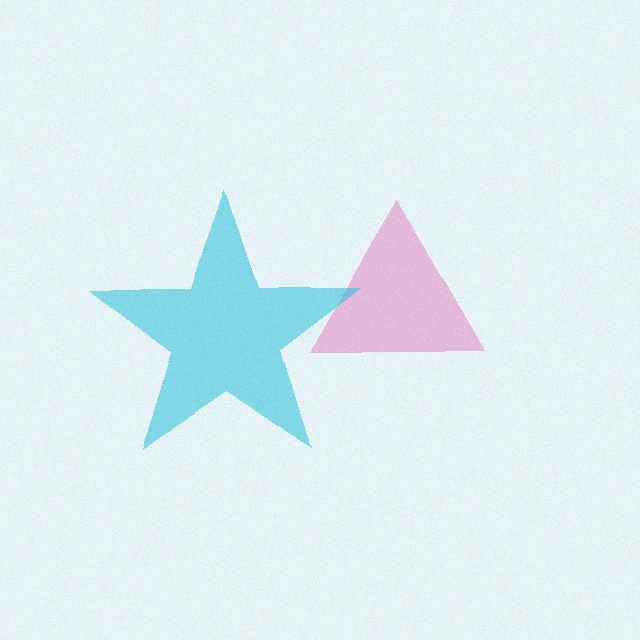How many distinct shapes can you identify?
There are 2 distinct shapes: a pink triangle, a cyan star.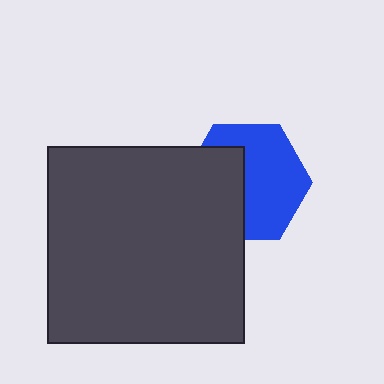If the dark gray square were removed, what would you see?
You would see the complete blue hexagon.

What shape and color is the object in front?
The object in front is a dark gray square.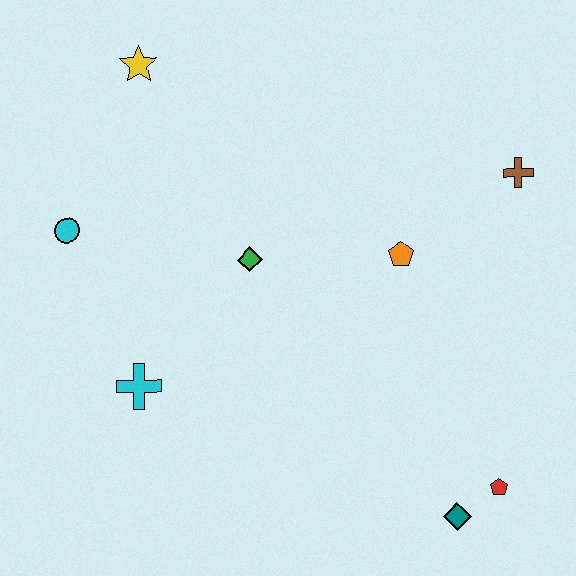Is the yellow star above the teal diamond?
Yes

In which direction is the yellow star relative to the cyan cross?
The yellow star is above the cyan cross.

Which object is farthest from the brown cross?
The cyan circle is farthest from the brown cross.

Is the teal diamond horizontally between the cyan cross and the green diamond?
No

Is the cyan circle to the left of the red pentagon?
Yes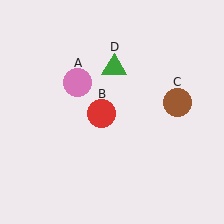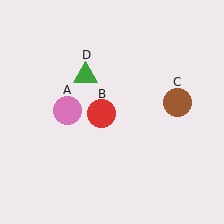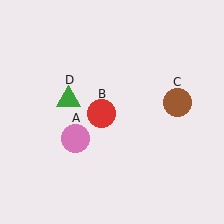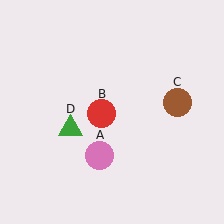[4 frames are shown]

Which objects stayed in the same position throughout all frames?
Red circle (object B) and brown circle (object C) remained stationary.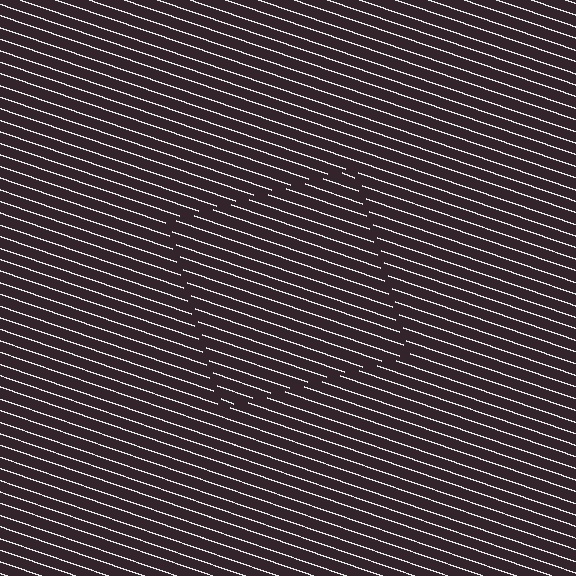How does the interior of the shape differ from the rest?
The interior of the shape contains the same grating, shifted by half a period — the contour is defined by the phase discontinuity where line-ends from the inner and outer gratings abut.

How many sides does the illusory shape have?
4 sides — the line-ends trace a square.